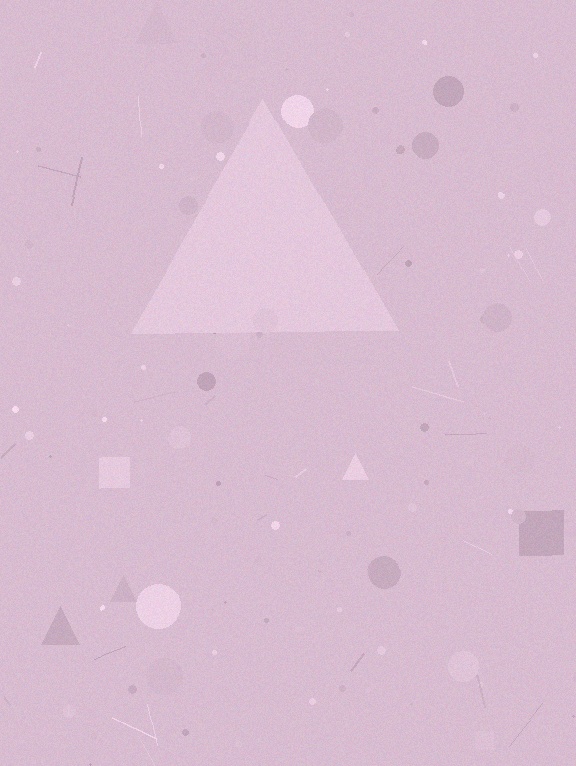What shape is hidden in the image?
A triangle is hidden in the image.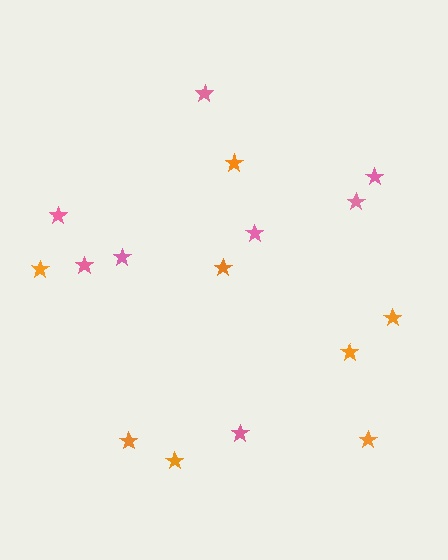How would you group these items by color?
There are 2 groups: one group of pink stars (8) and one group of orange stars (8).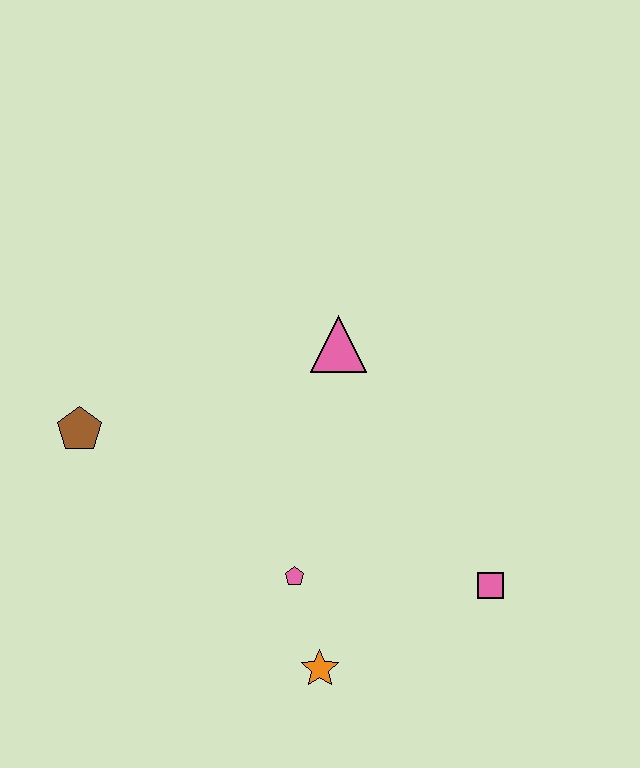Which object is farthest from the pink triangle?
The orange star is farthest from the pink triangle.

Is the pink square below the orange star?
No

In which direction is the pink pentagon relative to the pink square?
The pink pentagon is to the left of the pink square.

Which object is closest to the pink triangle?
The pink pentagon is closest to the pink triangle.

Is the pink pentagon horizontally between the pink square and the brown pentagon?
Yes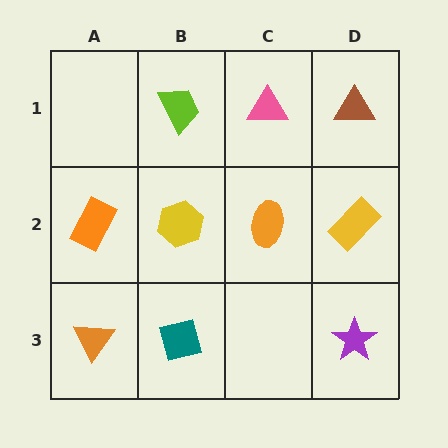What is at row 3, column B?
A teal square.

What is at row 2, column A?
An orange rectangle.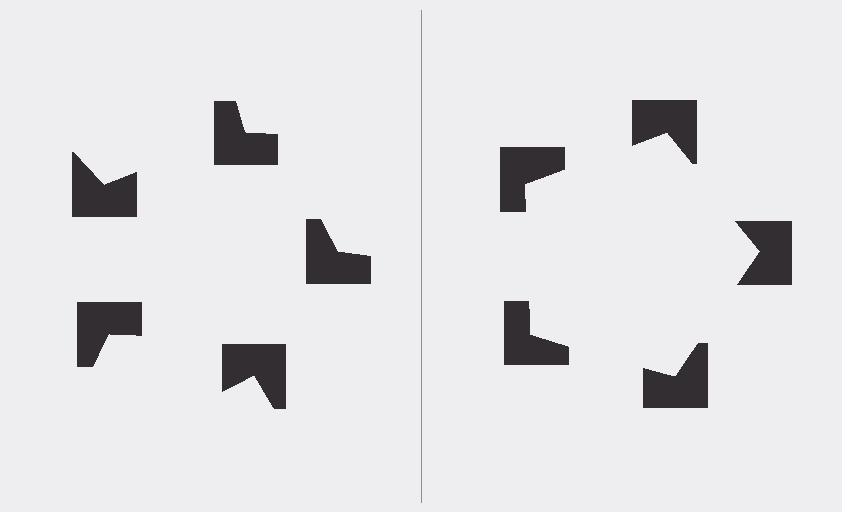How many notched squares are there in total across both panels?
10 — 5 on each side.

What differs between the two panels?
The notched squares are positioned identically on both sides; only the wedge orientations differ. On the right they align to a pentagon; on the left they are misaligned.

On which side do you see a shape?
An illusory pentagon appears on the right side. On the left side the wedge cuts are rotated, so no coherent shape forms.